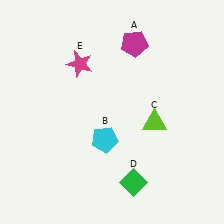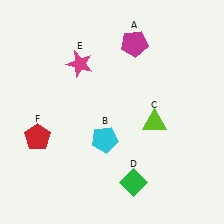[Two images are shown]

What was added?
A red pentagon (F) was added in Image 2.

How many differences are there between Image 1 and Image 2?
There is 1 difference between the two images.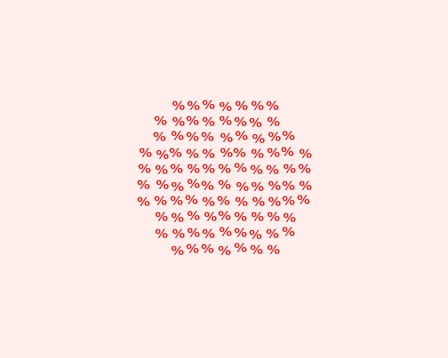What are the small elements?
The small elements are percent signs.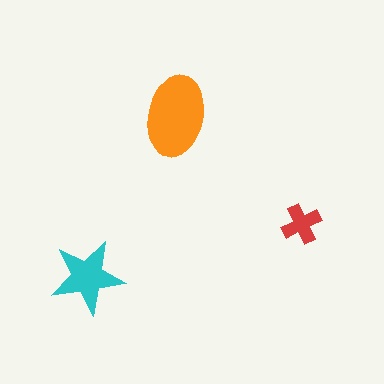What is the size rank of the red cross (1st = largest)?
3rd.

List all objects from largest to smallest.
The orange ellipse, the cyan star, the red cross.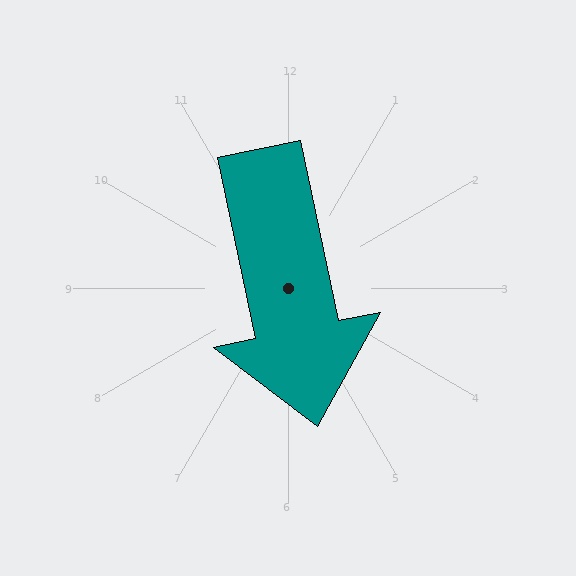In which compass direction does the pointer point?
South.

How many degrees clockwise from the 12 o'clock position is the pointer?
Approximately 168 degrees.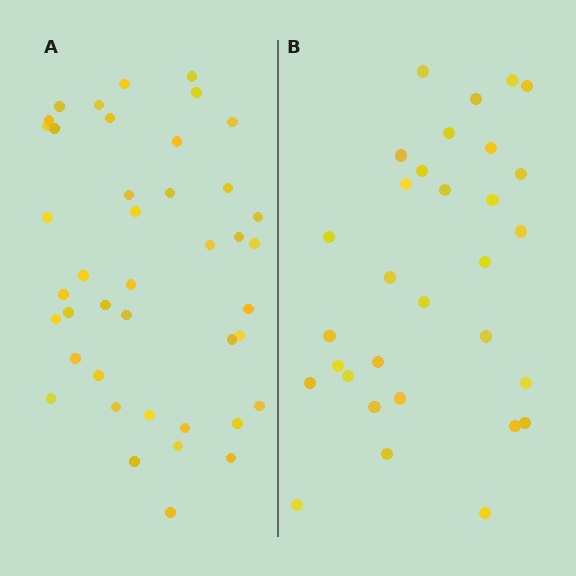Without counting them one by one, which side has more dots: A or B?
Region A (the left region) has more dots.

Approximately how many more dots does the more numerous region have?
Region A has roughly 12 or so more dots than region B.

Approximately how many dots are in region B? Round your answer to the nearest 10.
About 30 dots. (The exact count is 31, which rounds to 30.)